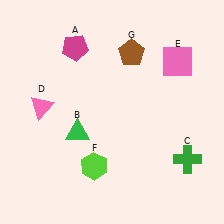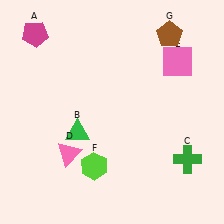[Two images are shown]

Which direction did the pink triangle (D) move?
The pink triangle (D) moved down.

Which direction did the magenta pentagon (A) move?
The magenta pentagon (A) moved left.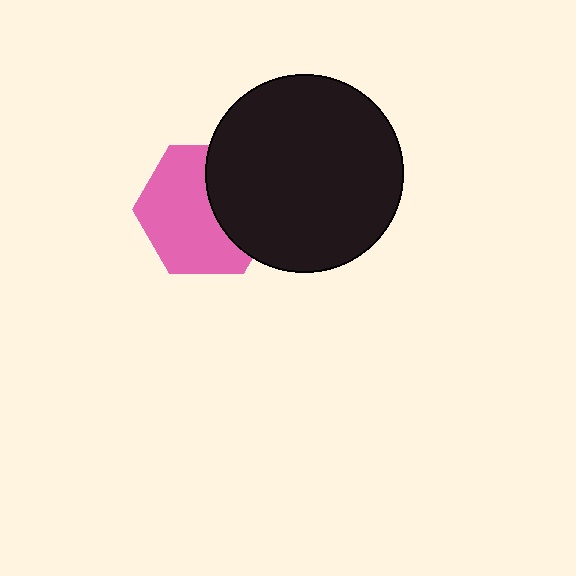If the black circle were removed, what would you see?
You would see the complete pink hexagon.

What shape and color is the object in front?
The object in front is a black circle.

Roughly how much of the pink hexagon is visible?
About half of it is visible (roughly 62%).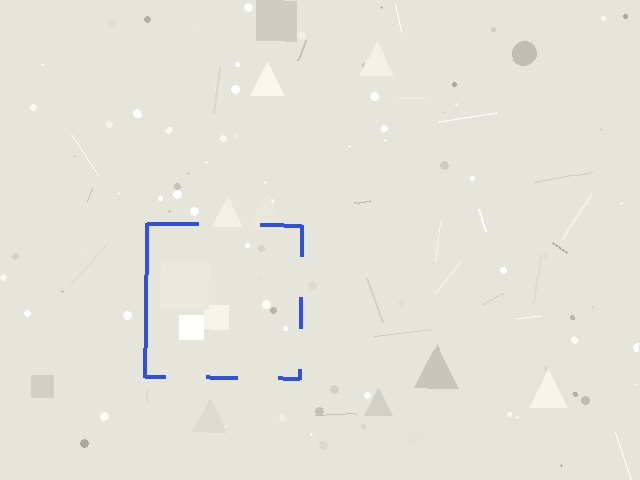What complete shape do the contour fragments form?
The contour fragments form a square.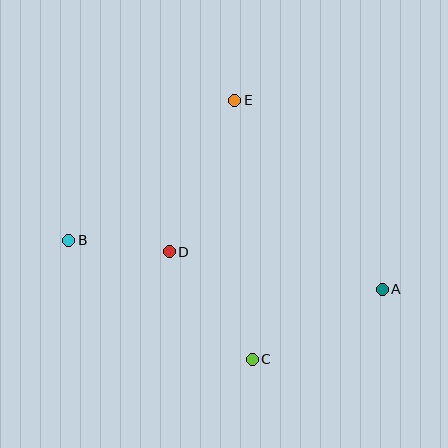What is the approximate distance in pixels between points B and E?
The distance between B and E is approximately 217 pixels.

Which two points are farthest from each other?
Points A and B are farthest from each other.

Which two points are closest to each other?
Points B and D are closest to each other.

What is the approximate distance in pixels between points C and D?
The distance between C and D is approximately 136 pixels.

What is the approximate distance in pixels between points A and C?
The distance between A and C is approximately 147 pixels.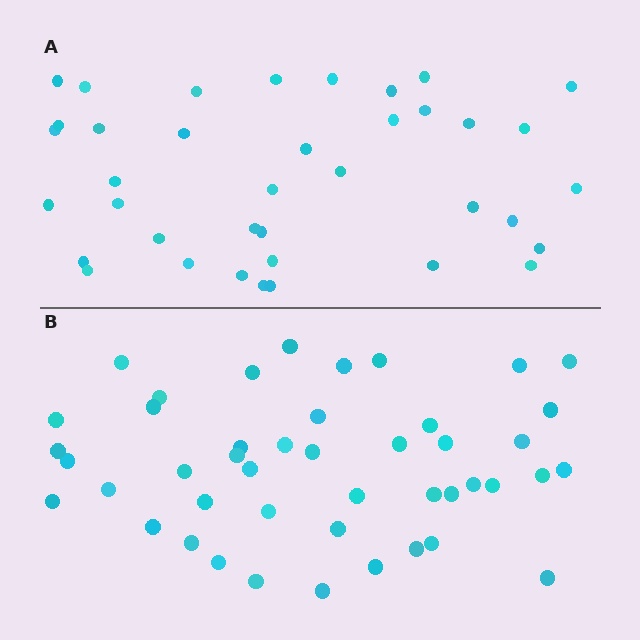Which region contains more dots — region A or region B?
Region B (the bottom region) has more dots.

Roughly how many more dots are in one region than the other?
Region B has roughly 8 or so more dots than region A.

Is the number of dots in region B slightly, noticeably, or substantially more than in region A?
Region B has only slightly more — the two regions are fairly close. The ratio is roughly 1.2 to 1.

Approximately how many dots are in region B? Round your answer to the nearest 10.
About 40 dots. (The exact count is 45, which rounds to 40.)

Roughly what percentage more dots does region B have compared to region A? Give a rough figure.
About 20% more.